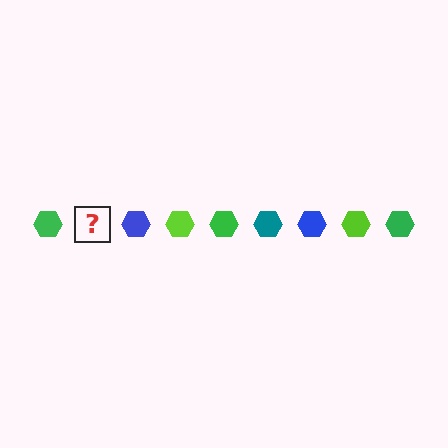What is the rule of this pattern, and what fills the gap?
The rule is that the pattern cycles through green, teal, blue, lime hexagons. The gap should be filled with a teal hexagon.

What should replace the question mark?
The question mark should be replaced with a teal hexagon.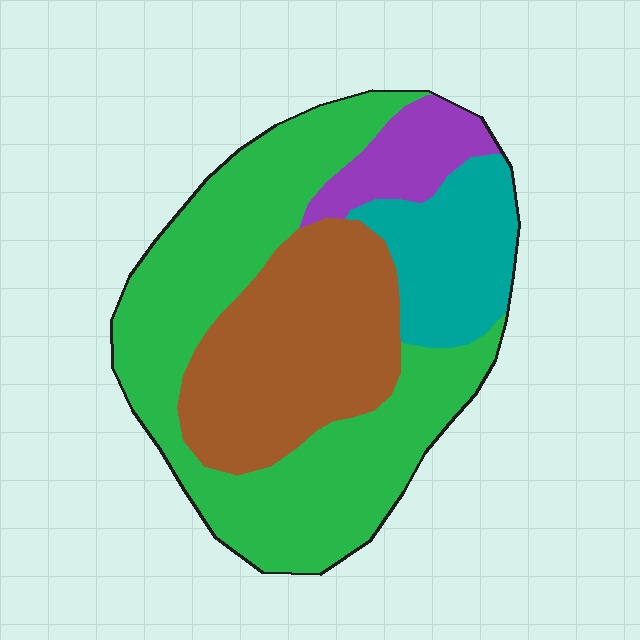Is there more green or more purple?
Green.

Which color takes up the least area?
Purple, at roughly 10%.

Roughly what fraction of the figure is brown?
Brown takes up about one quarter (1/4) of the figure.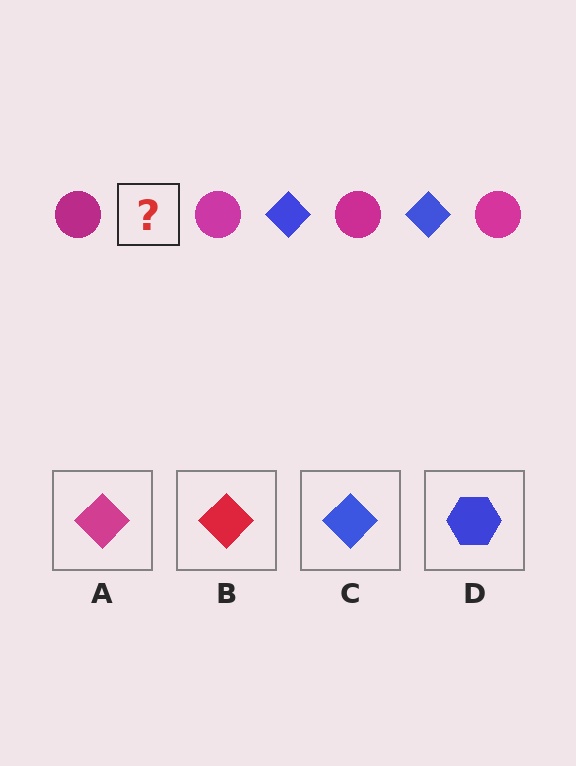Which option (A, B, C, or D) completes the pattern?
C.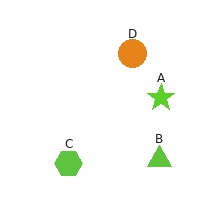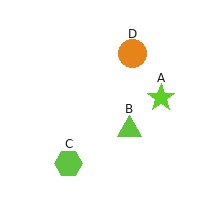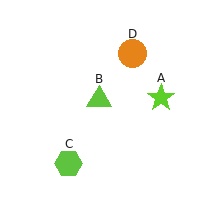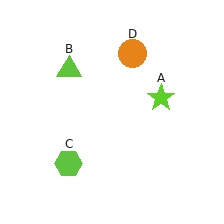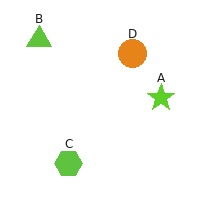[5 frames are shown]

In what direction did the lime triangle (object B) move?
The lime triangle (object B) moved up and to the left.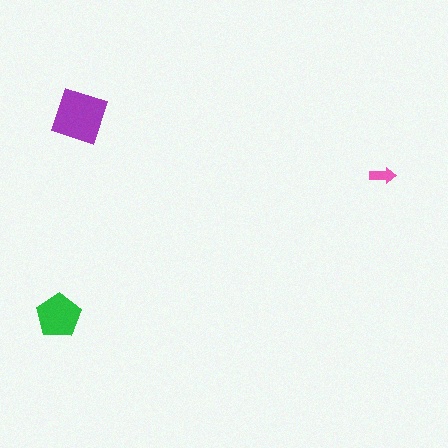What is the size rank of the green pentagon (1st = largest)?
2nd.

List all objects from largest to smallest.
The purple diamond, the green pentagon, the pink arrow.